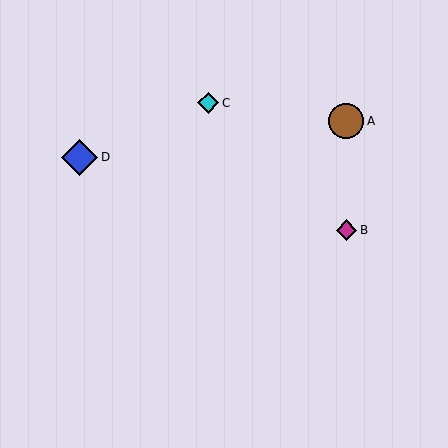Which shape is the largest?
The blue diamond (labeled D) is the largest.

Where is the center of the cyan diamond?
The center of the cyan diamond is at (208, 103).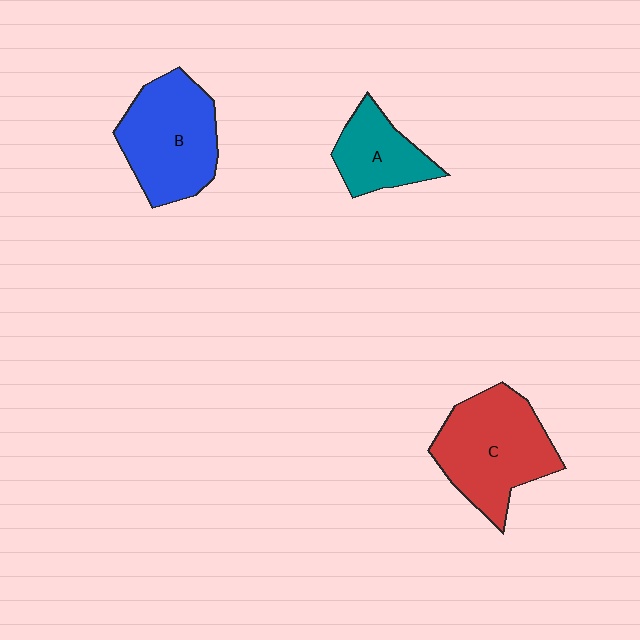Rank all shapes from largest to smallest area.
From largest to smallest: C (red), B (blue), A (teal).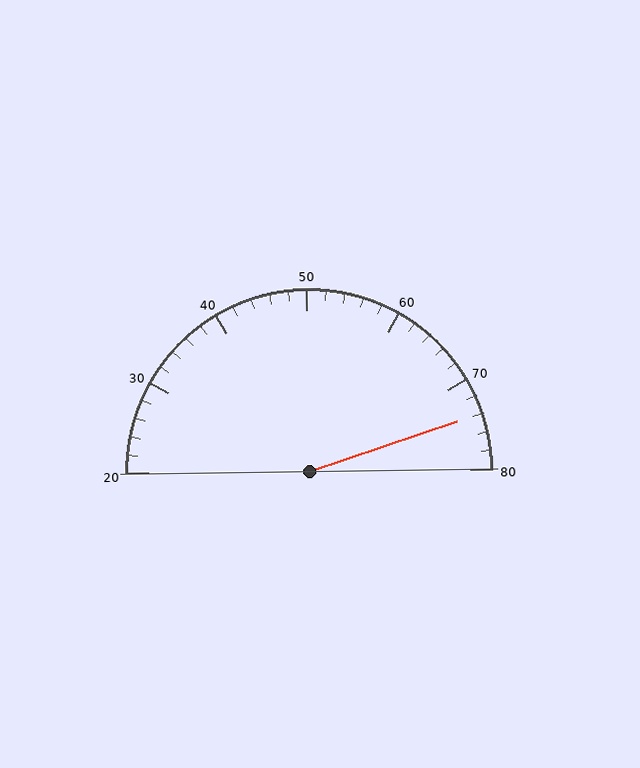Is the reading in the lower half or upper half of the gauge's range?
The reading is in the upper half of the range (20 to 80).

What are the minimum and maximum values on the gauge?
The gauge ranges from 20 to 80.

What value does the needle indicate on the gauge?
The needle indicates approximately 74.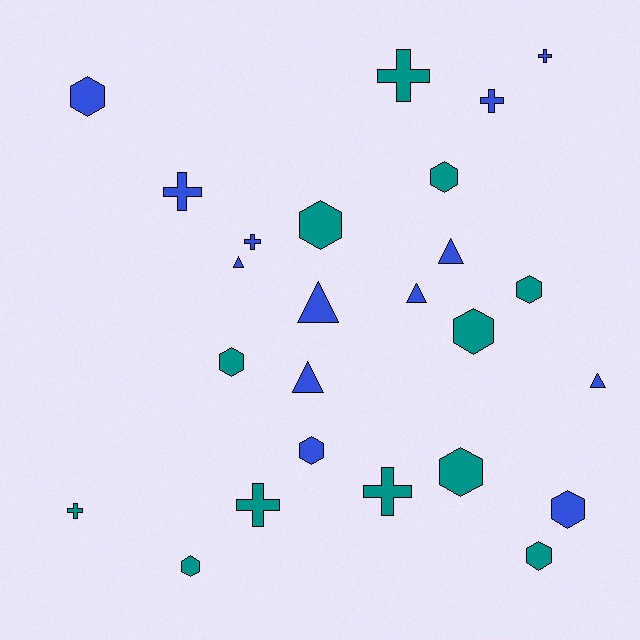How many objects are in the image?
There are 25 objects.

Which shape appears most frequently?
Hexagon, with 11 objects.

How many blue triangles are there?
There are 6 blue triangles.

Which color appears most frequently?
Blue, with 13 objects.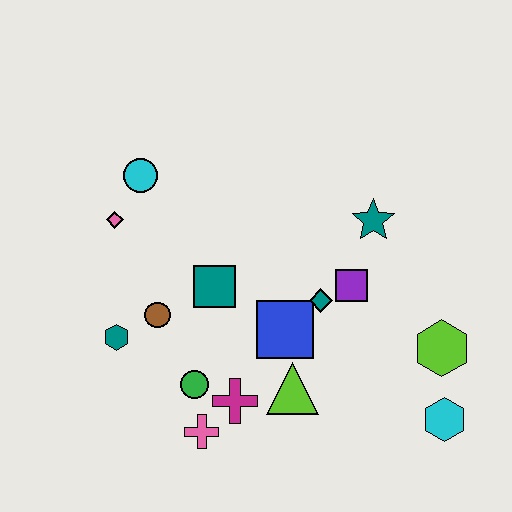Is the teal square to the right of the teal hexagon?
Yes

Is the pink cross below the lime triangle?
Yes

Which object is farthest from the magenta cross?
The cyan circle is farthest from the magenta cross.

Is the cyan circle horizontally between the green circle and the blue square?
No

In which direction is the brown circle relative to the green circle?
The brown circle is above the green circle.